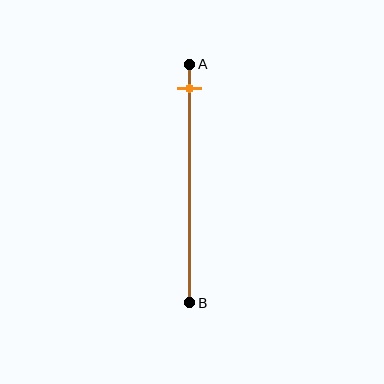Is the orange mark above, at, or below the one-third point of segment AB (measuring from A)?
The orange mark is above the one-third point of segment AB.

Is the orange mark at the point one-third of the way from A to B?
No, the mark is at about 10% from A, not at the 33% one-third point.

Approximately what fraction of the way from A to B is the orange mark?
The orange mark is approximately 10% of the way from A to B.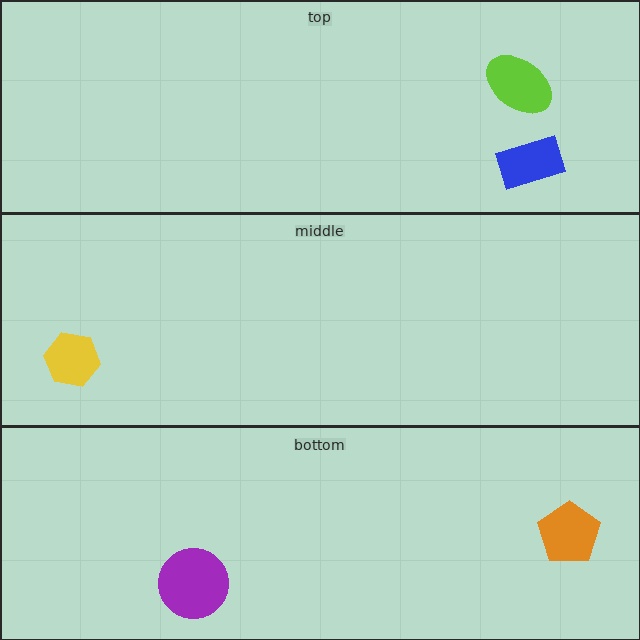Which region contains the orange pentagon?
The bottom region.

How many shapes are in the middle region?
1.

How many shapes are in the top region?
2.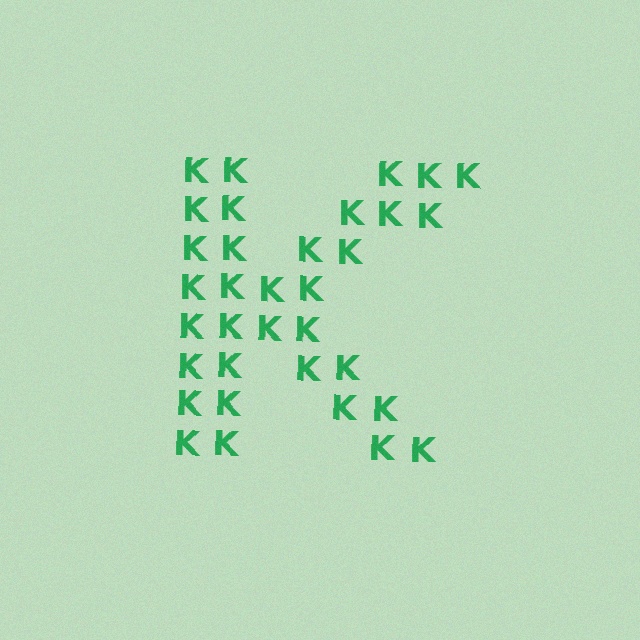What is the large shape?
The large shape is the letter K.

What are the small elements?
The small elements are letter K's.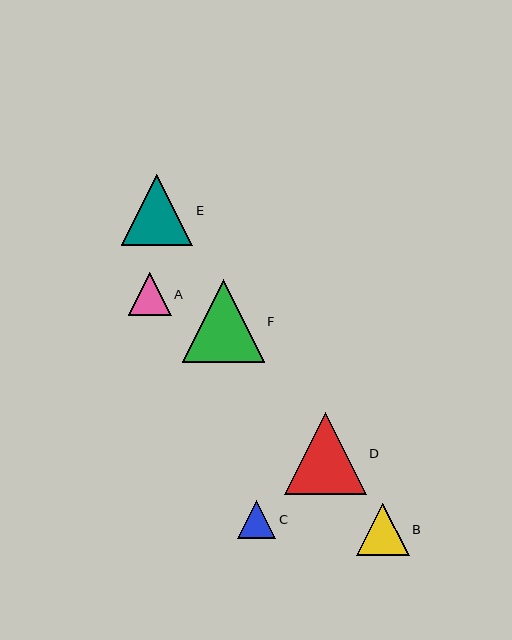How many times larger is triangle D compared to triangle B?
Triangle D is approximately 1.6 times the size of triangle B.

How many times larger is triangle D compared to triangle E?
Triangle D is approximately 1.1 times the size of triangle E.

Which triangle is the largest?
Triangle F is the largest with a size of approximately 82 pixels.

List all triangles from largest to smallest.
From largest to smallest: F, D, E, B, A, C.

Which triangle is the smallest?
Triangle C is the smallest with a size of approximately 38 pixels.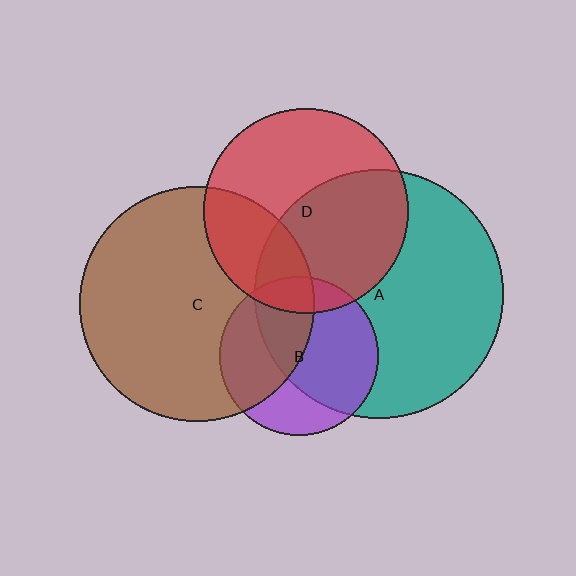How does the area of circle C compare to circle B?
Approximately 2.2 times.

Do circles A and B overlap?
Yes.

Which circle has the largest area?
Circle A (teal).